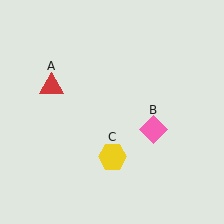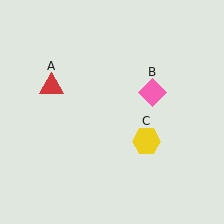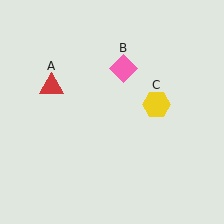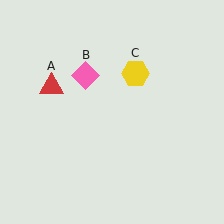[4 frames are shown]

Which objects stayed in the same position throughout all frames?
Red triangle (object A) remained stationary.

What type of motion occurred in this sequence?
The pink diamond (object B), yellow hexagon (object C) rotated counterclockwise around the center of the scene.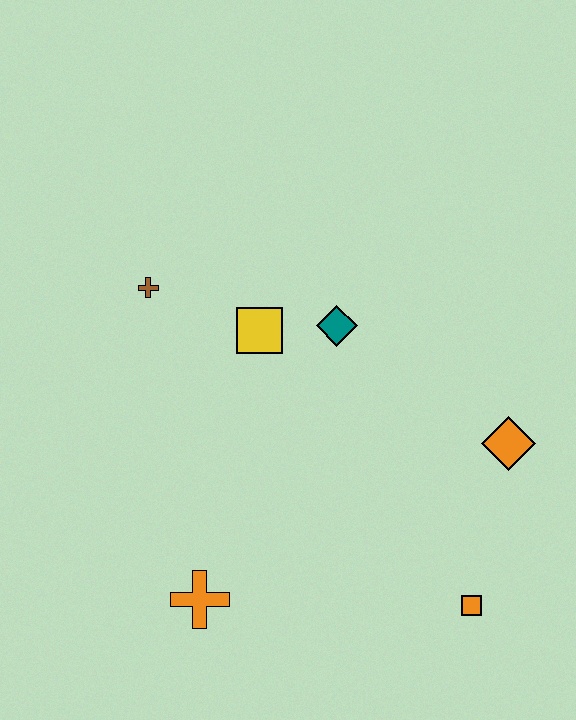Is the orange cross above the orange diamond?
No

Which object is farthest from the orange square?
The brown cross is farthest from the orange square.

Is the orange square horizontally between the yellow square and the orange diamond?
Yes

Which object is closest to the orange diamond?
The orange square is closest to the orange diamond.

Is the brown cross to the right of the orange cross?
No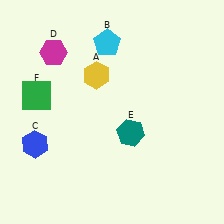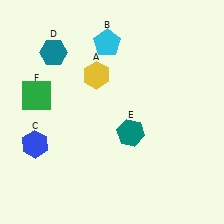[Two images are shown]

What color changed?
The hexagon (D) changed from magenta in Image 1 to teal in Image 2.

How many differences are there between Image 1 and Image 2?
There is 1 difference between the two images.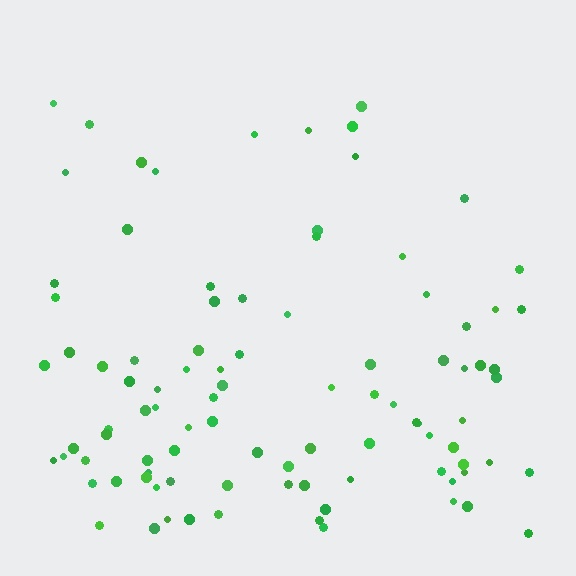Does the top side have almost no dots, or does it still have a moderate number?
Still a moderate number, just noticeably fewer than the bottom.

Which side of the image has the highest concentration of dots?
The bottom.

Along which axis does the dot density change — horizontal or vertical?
Vertical.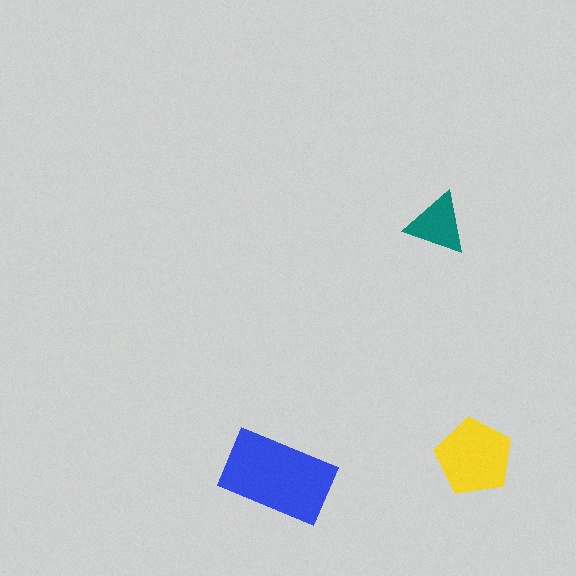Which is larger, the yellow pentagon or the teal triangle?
The yellow pentagon.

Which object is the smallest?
The teal triangle.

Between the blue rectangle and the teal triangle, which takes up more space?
The blue rectangle.